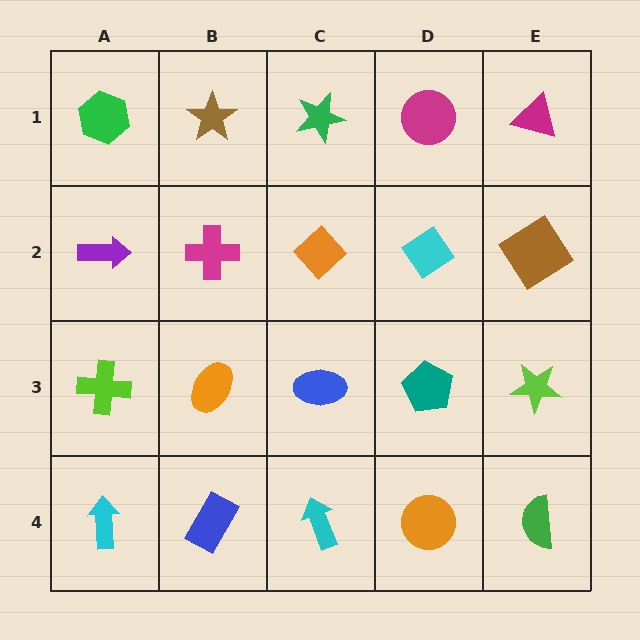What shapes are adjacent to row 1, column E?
A brown diamond (row 2, column E), a magenta circle (row 1, column D).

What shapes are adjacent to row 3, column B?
A magenta cross (row 2, column B), a blue rectangle (row 4, column B), a lime cross (row 3, column A), a blue ellipse (row 3, column C).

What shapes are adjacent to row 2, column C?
A green star (row 1, column C), a blue ellipse (row 3, column C), a magenta cross (row 2, column B), a cyan diamond (row 2, column D).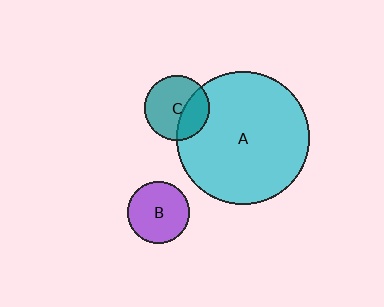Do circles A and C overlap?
Yes.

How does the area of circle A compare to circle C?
Approximately 4.2 times.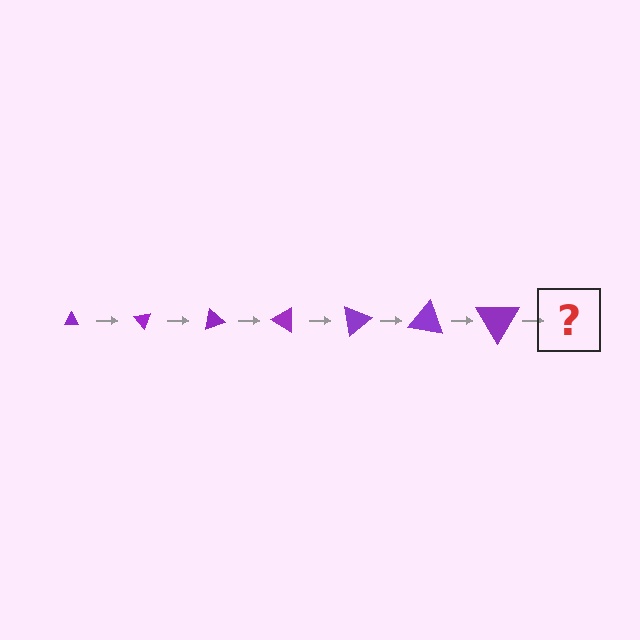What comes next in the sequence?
The next element should be a triangle, larger than the previous one and rotated 350 degrees from the start.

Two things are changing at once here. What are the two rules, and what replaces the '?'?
The two rules are that the triangle grows larger each step and it rotates 50 degrees each step. The '?' should be a triangle, larger than the previous one and rotated 350 degrees from the start.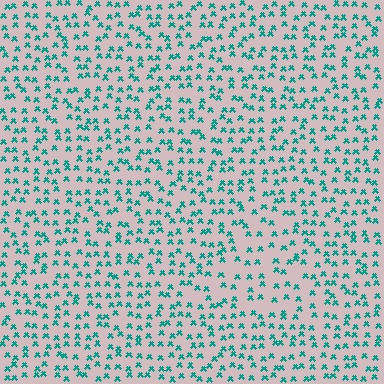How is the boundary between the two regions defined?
The boundary is defined by a change in element density (approximately 1.5x ratio). All elements are the same color, size, and shape.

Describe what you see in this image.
The image contains small teal elements arranged at two different densities. A triangle-shaped region is visible where the elements are less densely packed than the surrounding area.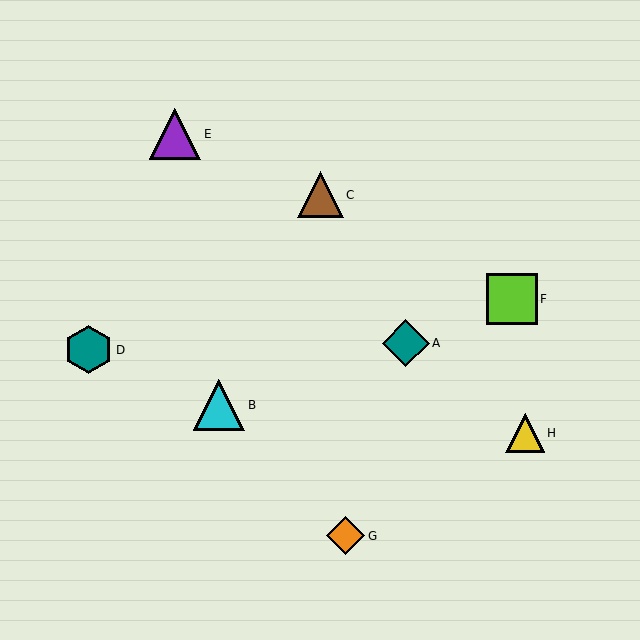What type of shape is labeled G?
Shape G is an orange diamond.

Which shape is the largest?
The cyan triangle (labeled B) is the largest.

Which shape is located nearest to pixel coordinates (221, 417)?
The cyan triangle (labeled B) at (219, 405) is nearest to that location.